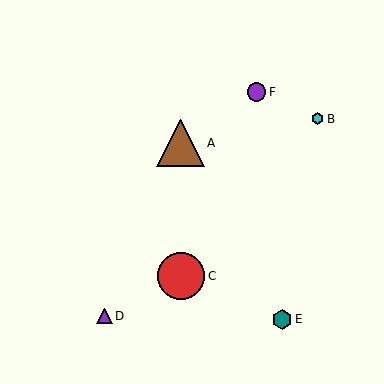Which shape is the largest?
The red circle (labeled C) is the largest.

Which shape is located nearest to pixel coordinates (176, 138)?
The brown triangle (labeled A) at (181, 143) is nearest to that location.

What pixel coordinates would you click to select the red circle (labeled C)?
Click at (181, 276) to select the red circle C.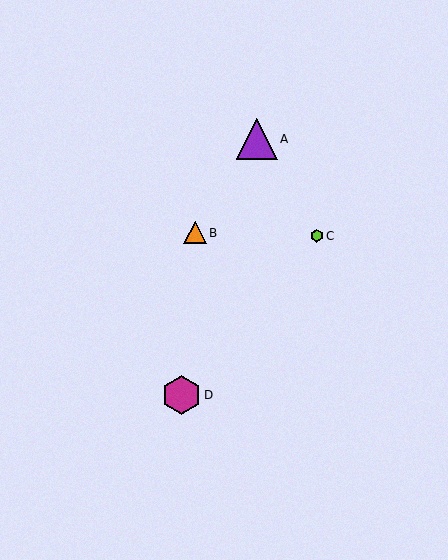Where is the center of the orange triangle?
The center of the orange triangle is at (195, 233).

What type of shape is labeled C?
Shape C is a lime hexagon.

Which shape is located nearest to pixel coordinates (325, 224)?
The lime hexagon (labeled C) at (317, 236) is nearest to that location.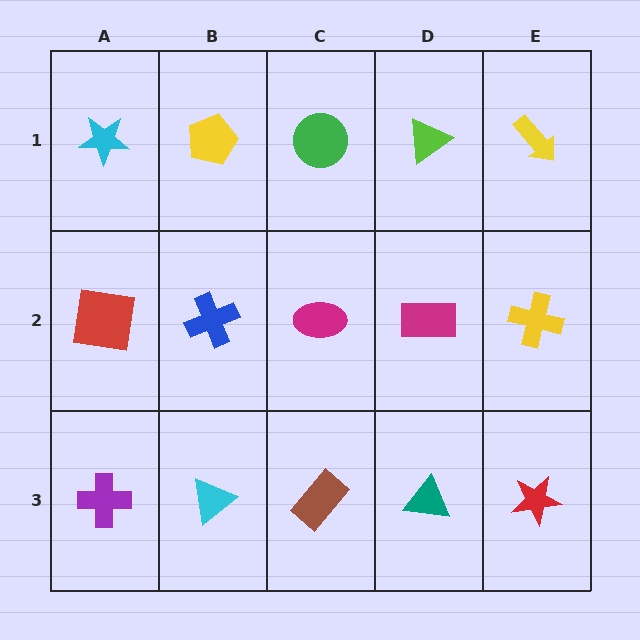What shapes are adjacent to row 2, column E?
A yellow arrow (row 1, column E), a red star (row 3, column E), a magenta rectangle (row 2, column D).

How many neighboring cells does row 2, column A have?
3.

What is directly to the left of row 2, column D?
A magenta ellipse.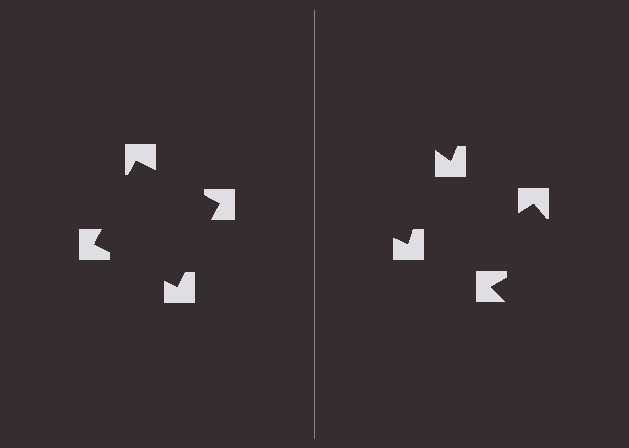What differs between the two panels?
The notched squares are positioned identically on both sides; only the wedge orientations differ. On the left they align to a square; on the right they are misaligned.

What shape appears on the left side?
An illusory square.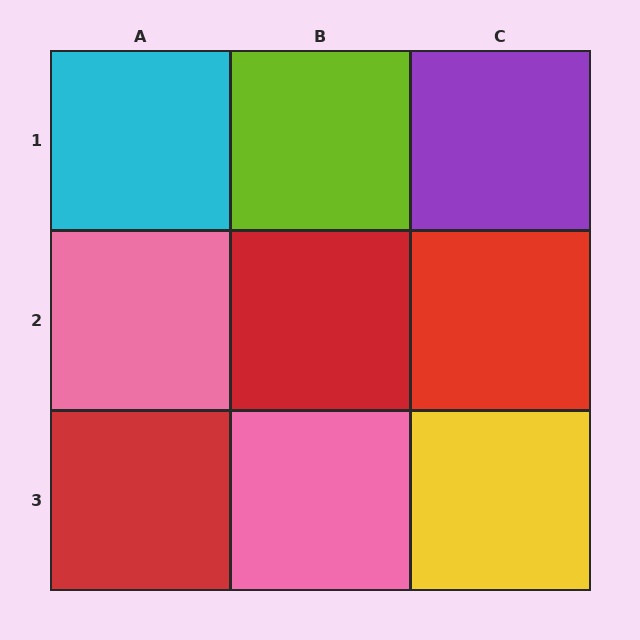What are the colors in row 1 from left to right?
Cyan, lime, purple.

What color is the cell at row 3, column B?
Pink.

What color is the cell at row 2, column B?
Red.